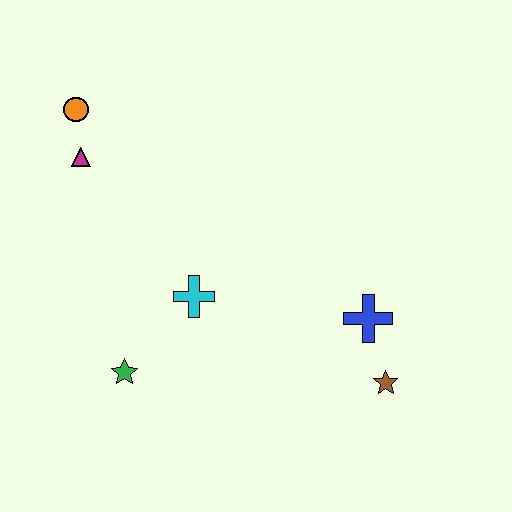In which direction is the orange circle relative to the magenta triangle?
The orange circle is above the magenta triangle.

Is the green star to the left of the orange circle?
No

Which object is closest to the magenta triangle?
The orange circle is closest to the magenta triangle.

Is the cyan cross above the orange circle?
No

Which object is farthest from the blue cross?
The orange circle is farthest from the blue cross.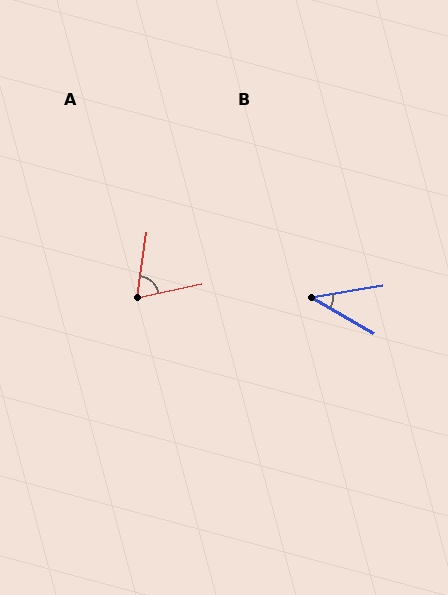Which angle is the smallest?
B, at approximately 39 degrees.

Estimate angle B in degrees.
Approximately 39 degrees.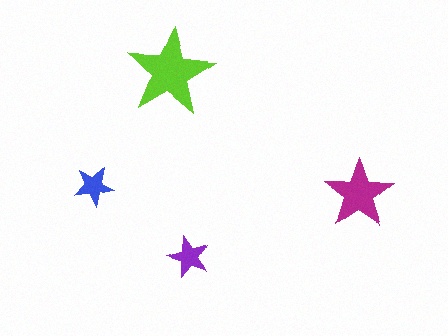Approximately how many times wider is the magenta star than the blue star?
About 1.5 times wider.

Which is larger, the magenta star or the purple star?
The magenta one.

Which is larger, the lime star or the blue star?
The lime one.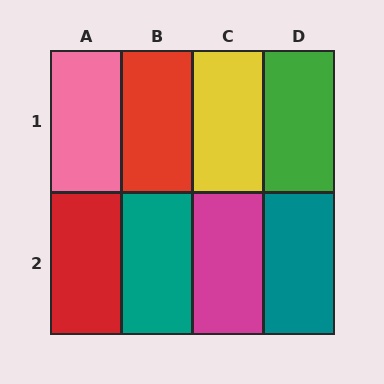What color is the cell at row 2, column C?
Magenta.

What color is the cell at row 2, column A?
Red.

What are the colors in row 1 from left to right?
Pink, red, yellow, green.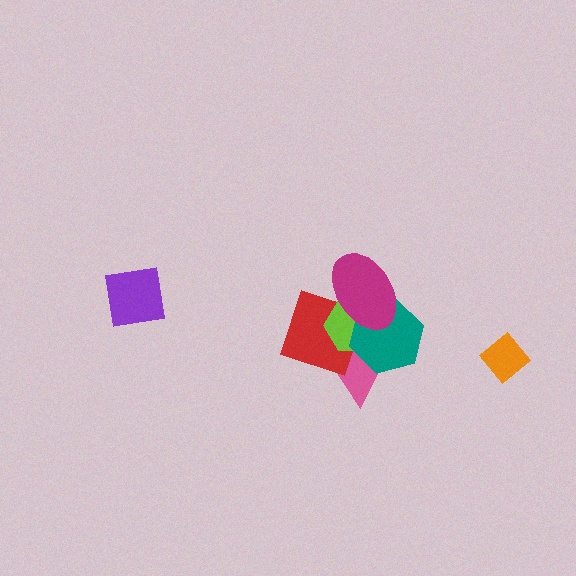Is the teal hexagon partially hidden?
Yes, it is partially covered by another shape.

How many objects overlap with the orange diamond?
0 objects overlap with the orange diamond.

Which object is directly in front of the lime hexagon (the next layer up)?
The teal hexagon is directly in front of the lime hexagon.